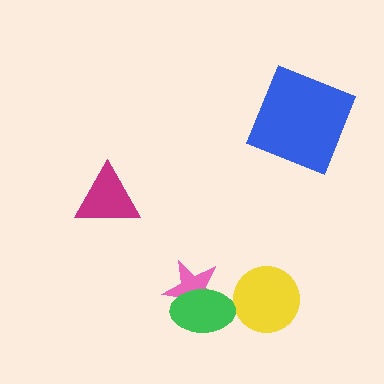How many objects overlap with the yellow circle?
0 objects overlap with the yellow circle.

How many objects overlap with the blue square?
0 objects overlap with the blue square.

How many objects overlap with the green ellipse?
1 object overlaps with the green ellipse.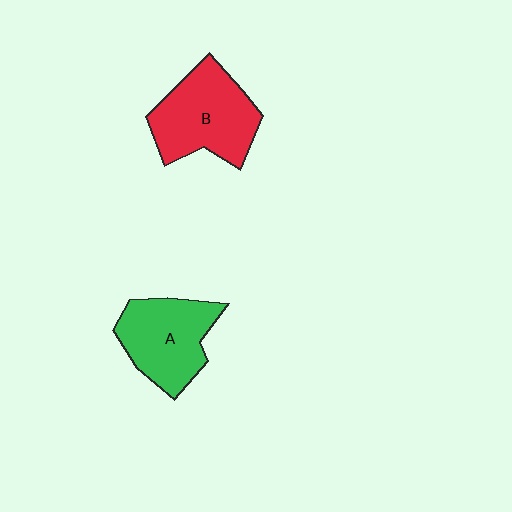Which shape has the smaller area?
Shape A (green).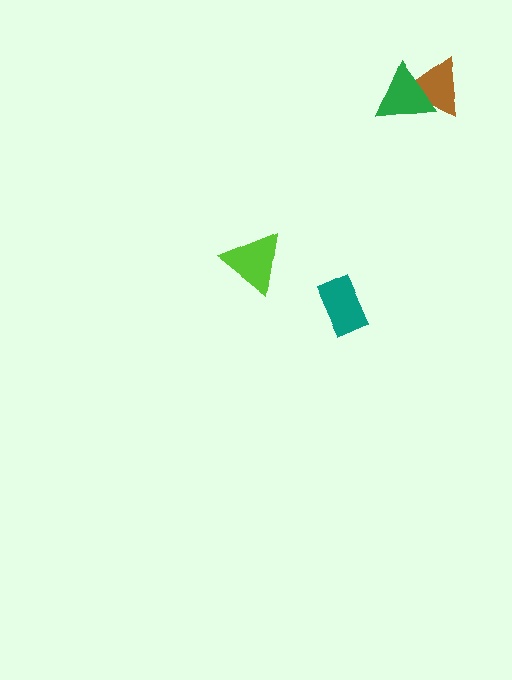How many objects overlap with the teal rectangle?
0 objects overlap with the teal rectangle.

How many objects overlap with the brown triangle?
1 object overlaps with the brown triangle.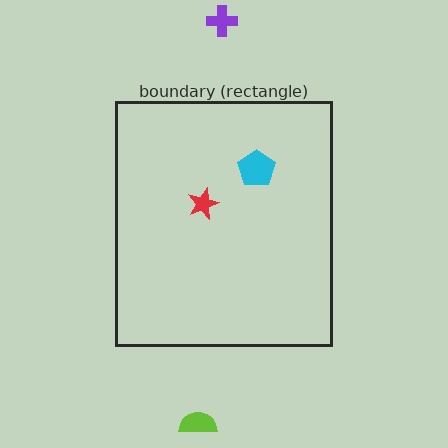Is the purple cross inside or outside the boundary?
Outside.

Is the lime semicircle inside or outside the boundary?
Outside.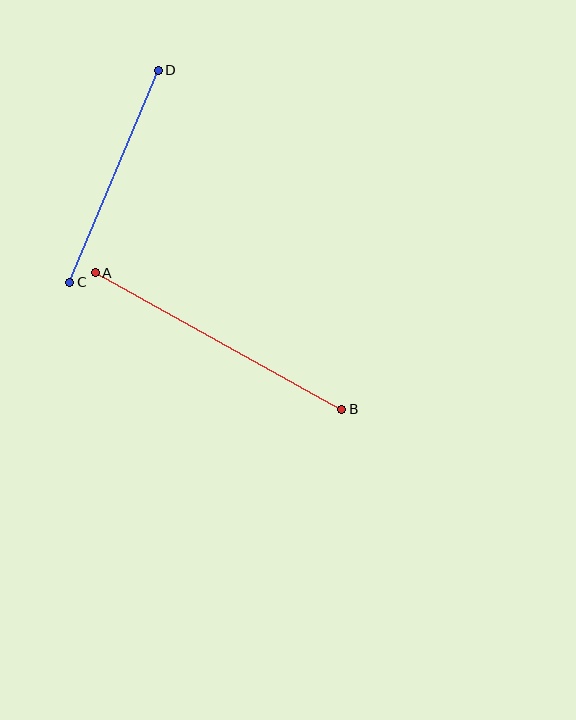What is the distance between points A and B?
The distance is approximately 282 pixels.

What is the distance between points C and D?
The distance is approximately 230 pixels.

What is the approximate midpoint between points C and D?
The midpoint is at approximately (114, 176) pixels.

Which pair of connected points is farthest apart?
Points A and B are farthest apart.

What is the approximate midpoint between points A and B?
The midpoint is at approximately (218, 341) pixels.